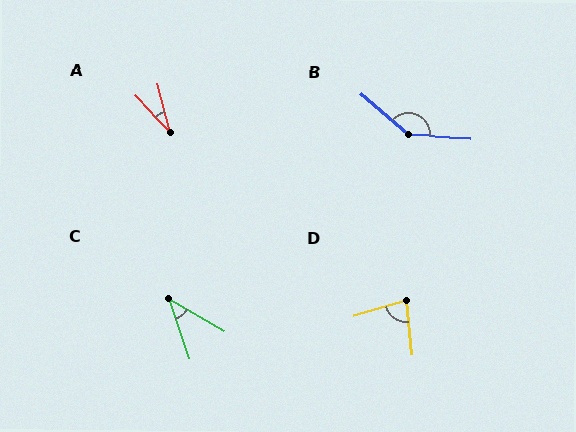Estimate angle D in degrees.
Approximately 79 degrees.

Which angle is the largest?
B, at approximately 143 degrees.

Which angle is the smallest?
A, at approximately 29 degrees.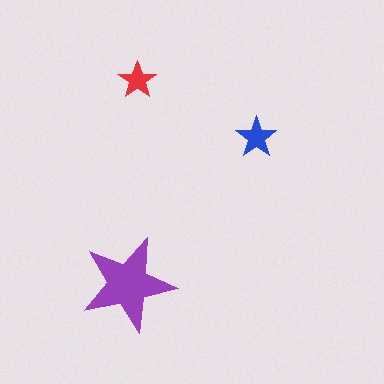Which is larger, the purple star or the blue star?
The purple one.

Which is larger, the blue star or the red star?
The blue one.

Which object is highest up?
The red star is topmost.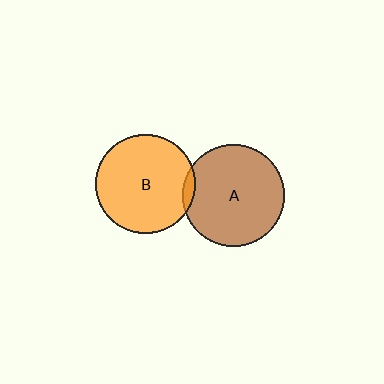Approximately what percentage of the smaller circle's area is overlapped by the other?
Approximately 5%.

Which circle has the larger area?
Circle A (brown).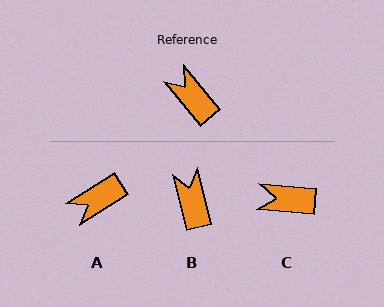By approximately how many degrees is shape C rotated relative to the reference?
Approximately 46 degrees counter-clockwise.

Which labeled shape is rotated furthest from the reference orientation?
A, about 83 degrees away.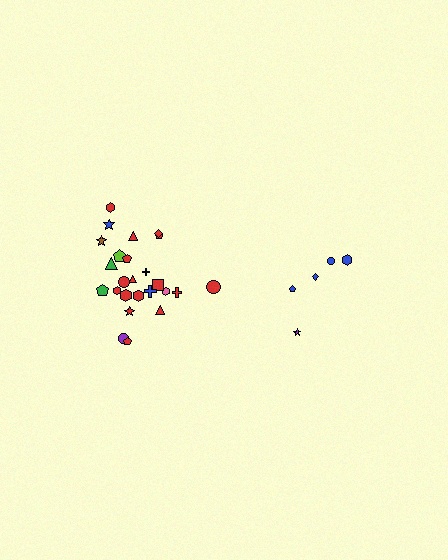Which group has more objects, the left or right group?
The left group.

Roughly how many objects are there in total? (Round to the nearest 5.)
Roughly 30 objects in total.